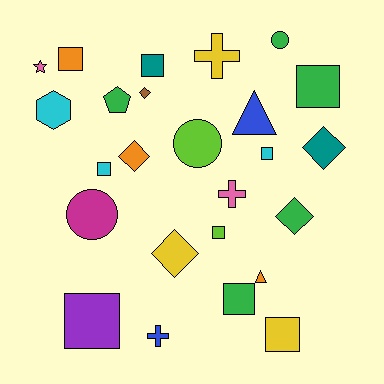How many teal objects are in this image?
There are 2 teal objects.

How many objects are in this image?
There are 25 objects.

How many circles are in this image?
There are 3 circles.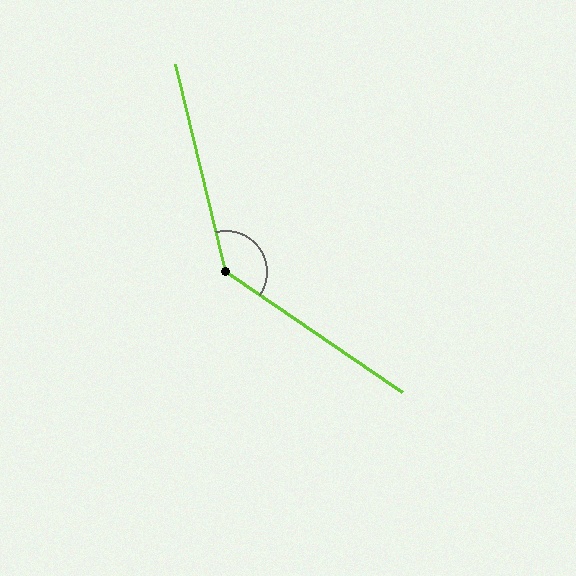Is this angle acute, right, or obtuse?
It is obtuse.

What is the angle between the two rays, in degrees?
Approximately 138 degrees.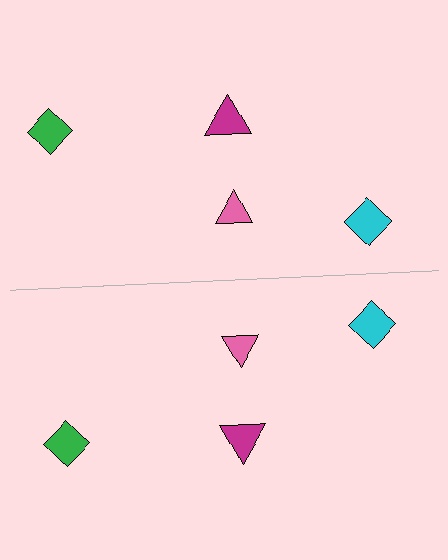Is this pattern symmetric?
Yes, this pattern has bilateral (reflection) symmetry.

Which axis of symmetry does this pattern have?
The pattern has a horizontal axis of symmetry running through the center of the image.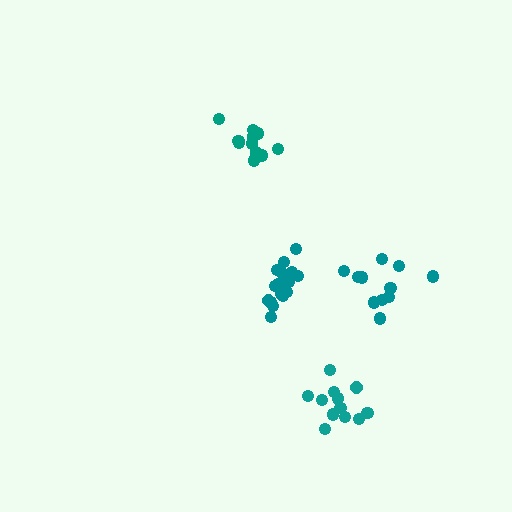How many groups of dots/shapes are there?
There are 4 groups.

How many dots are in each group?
Group 1: 12 dots, Group 2: 16 dots, Group 3: 12 dots, Group 4: 11 dots (51 total).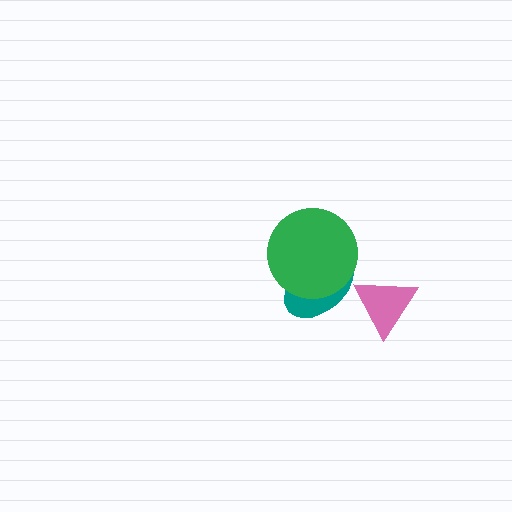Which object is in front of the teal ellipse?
The green circle is in front of the teal ellipse.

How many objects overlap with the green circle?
1 object overlaps with the green circle.